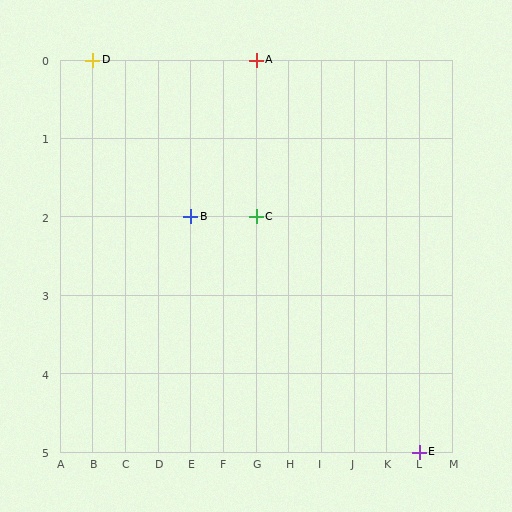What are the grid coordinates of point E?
Point E is at grid coordinates (L, 5).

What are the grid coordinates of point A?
Point A is at grid coordinates (G, 0).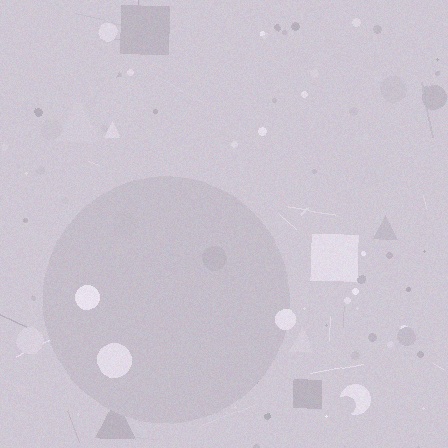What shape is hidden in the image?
A circle is hidden in the image.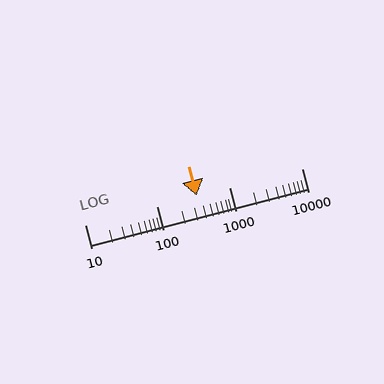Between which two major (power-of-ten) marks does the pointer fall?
The pointer is between 100 and 1000.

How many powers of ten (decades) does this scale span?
The scale spans 3 decades, from 10 to 10000.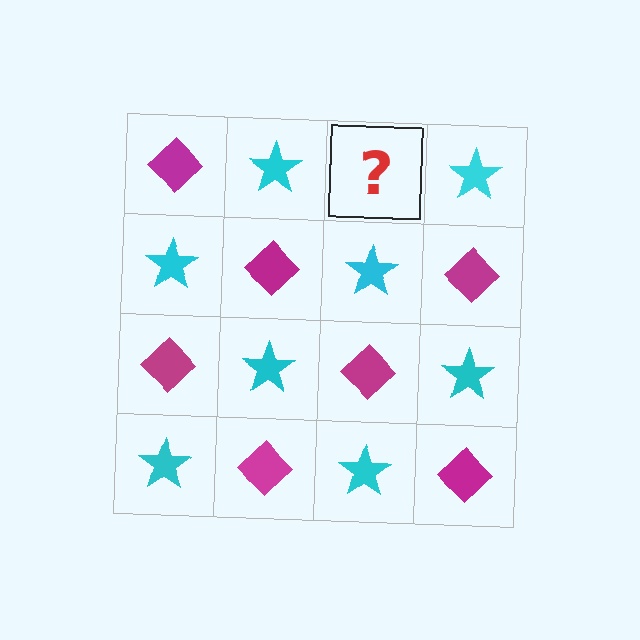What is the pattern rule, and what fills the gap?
The rule is that it alternates magenta diamond and cyan star in a checkerboard pattern. The gap should be filled with a magenta diamond.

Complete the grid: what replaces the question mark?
The question mark should be replaced with a magenta diamond.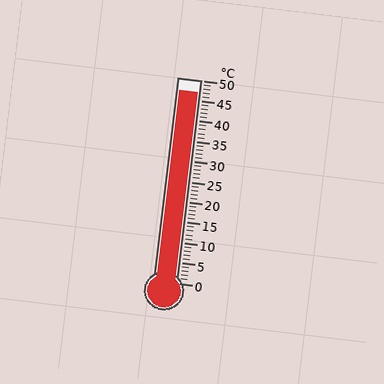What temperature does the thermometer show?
The thermometer shows approximately 47°C.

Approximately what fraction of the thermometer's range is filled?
The thermometer is filled to approximately 95% of its range.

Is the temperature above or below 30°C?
The temperature is above 30°C.